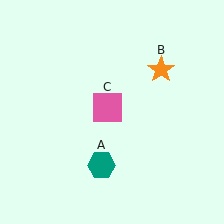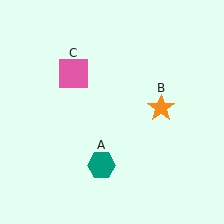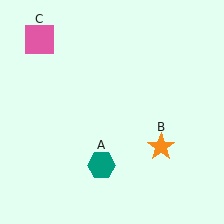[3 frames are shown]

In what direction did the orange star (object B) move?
The orange star (object B) moved down.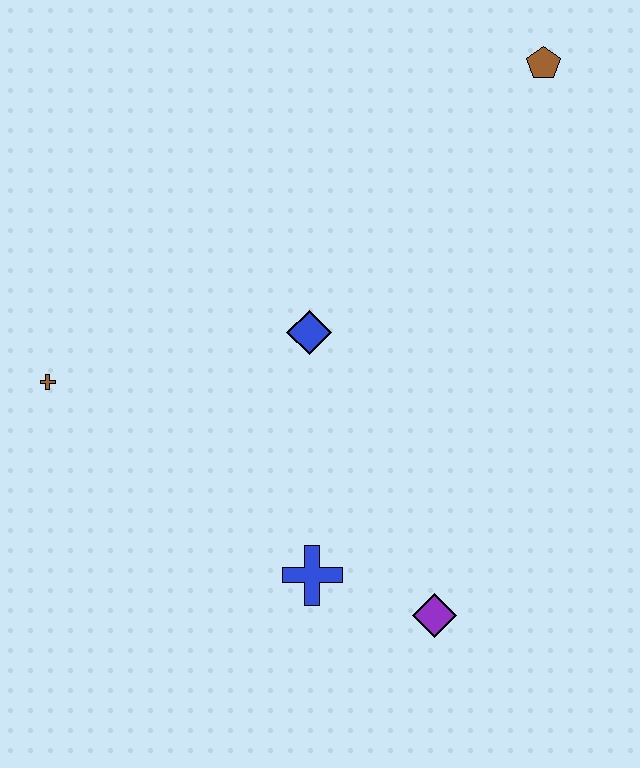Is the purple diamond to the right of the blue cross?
Yes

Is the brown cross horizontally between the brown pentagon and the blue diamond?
No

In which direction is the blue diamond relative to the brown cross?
The blue diamond is to the right of the brown cross.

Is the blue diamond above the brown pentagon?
No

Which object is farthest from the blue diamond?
The brown pentagon is farthest from the blue diamond.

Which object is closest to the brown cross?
The blue diamond is closest to the brown cross.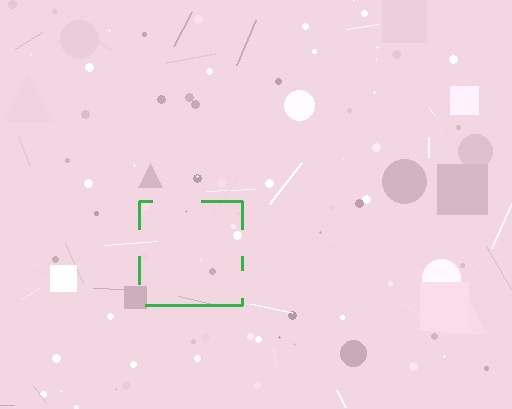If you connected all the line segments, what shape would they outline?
They would outline a square.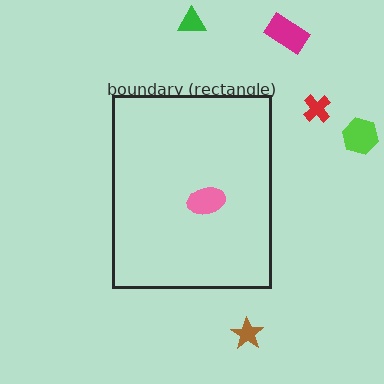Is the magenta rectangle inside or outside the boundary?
Outside.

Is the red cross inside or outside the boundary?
Outside.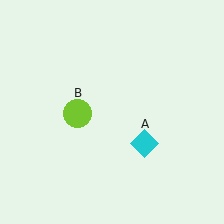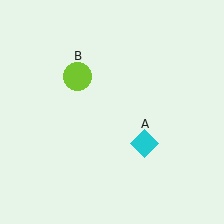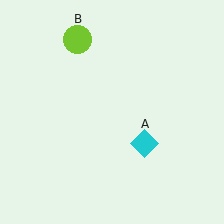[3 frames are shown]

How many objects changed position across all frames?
1 object changed position: lime circle (object B).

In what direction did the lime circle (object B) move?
The lime circle (object B) moved up.